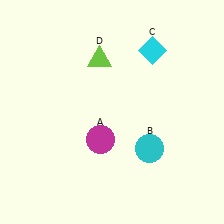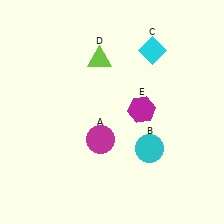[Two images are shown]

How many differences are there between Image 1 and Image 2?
There is 1 difference between the two images.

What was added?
A magenta hexagon (E) was added in Image 2.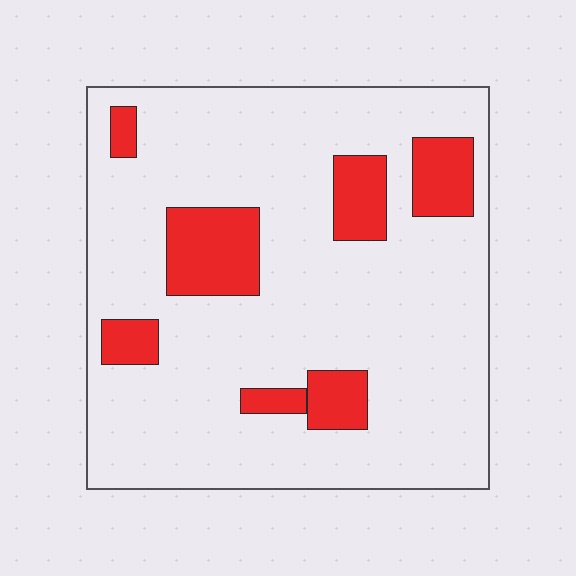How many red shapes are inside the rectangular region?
7.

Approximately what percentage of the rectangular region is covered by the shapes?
Approximately 15%.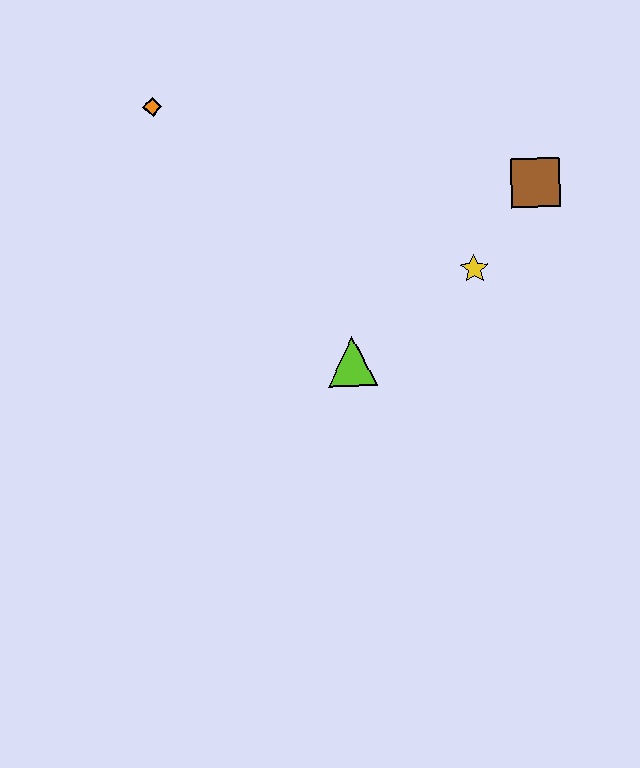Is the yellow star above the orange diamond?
No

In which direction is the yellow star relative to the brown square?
The yellow star is below the brown square.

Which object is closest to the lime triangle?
The yellow star is closest to the lime triangle.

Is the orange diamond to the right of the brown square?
No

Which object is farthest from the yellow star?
The orange diamond is farthest from the yellow star.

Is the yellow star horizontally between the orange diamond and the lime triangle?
No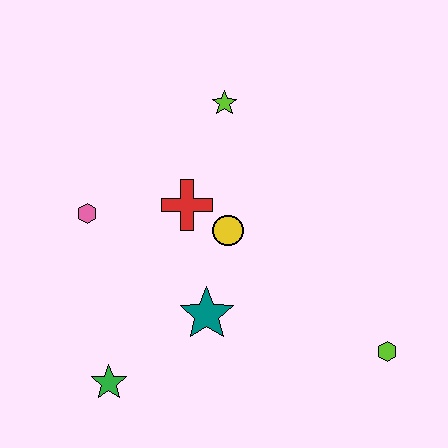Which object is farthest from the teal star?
The lime star is farthest from the teal star.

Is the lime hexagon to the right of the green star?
Yes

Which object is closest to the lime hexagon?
The teal star is closest to the lime hexagon.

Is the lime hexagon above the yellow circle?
No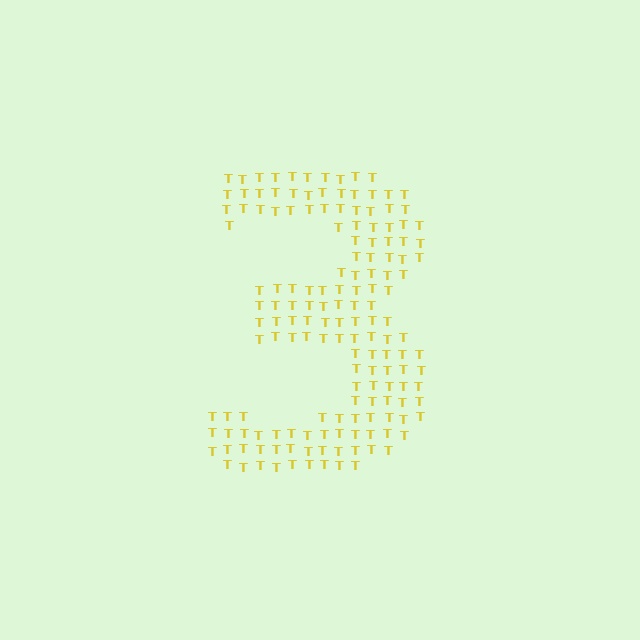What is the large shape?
The large shape is the digit 3.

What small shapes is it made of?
It is made of small letter T's.